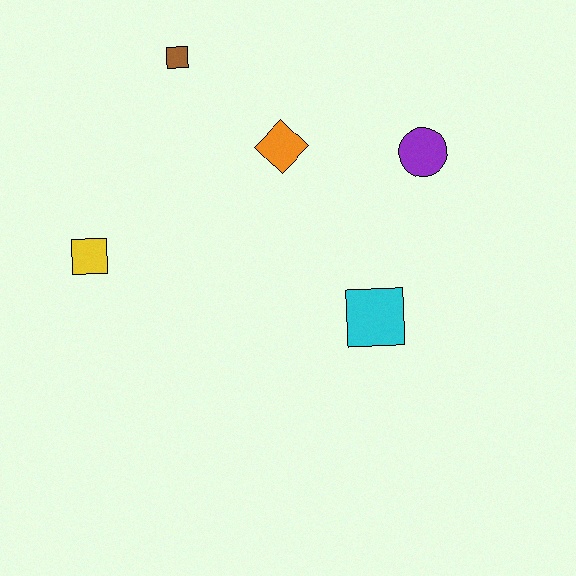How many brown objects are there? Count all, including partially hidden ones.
There is 1 brown object.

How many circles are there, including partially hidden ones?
There is 1 circle.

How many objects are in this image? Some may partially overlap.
There are 5 objects.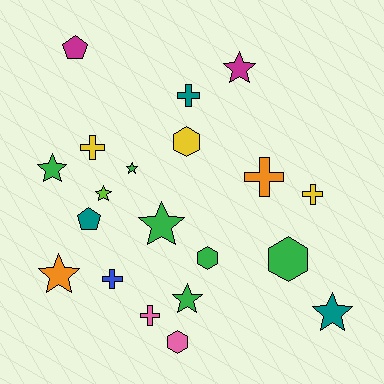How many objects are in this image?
There are 20 objects.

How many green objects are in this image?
There are 6 green objects.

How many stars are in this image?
There are 8 stars.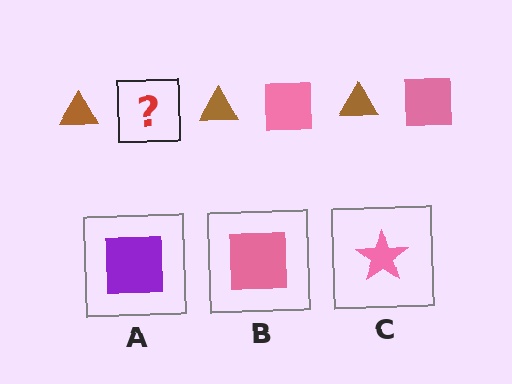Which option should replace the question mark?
Option B.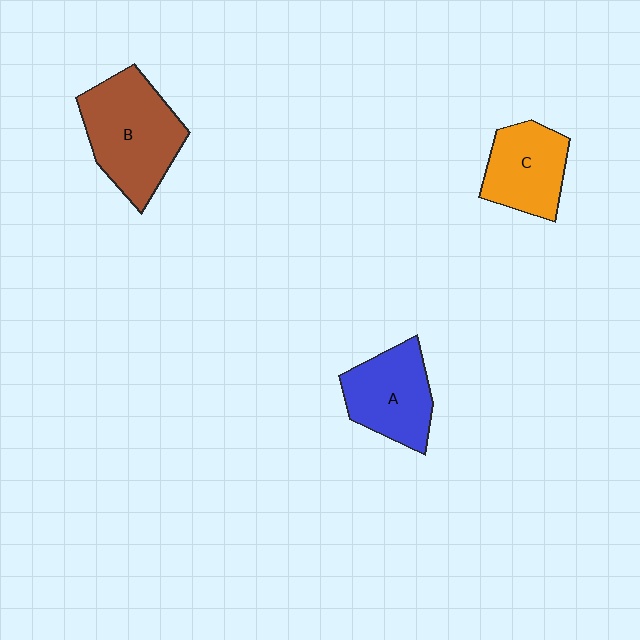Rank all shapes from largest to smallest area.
From largest to smallest: B (brown), A (blue), C (orange).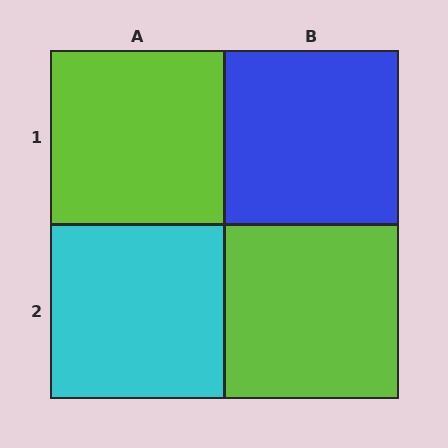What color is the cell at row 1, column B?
Blue.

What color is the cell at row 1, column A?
Lime.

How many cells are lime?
2 cells are lime.